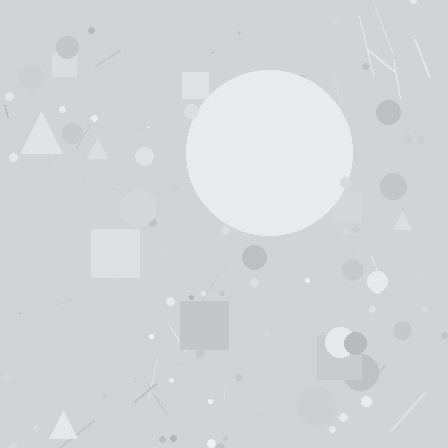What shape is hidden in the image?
A circle is hidden in the image.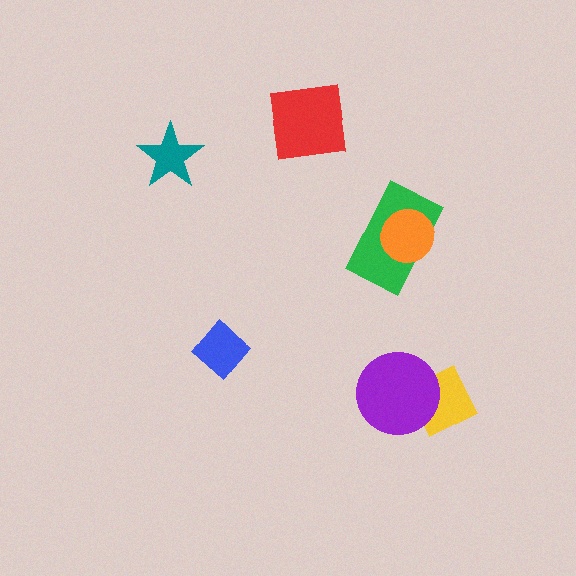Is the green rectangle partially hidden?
Yes, it is partially covered by another shape.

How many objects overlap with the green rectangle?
1 object overlaps with the green rectangle.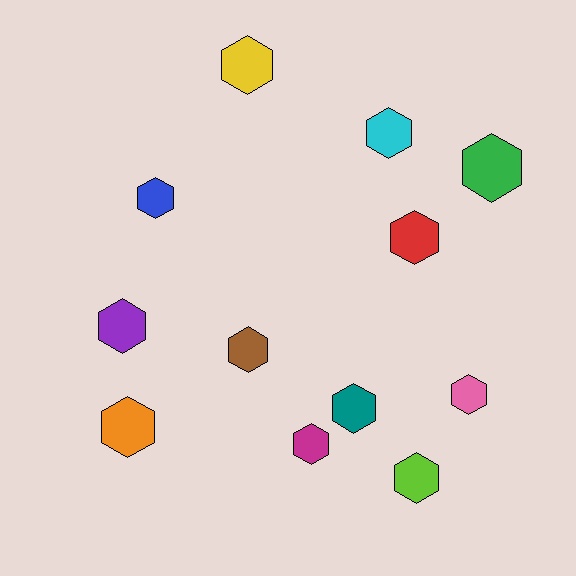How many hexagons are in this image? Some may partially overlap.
There are 12 hexagons.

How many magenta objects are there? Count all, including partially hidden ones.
There is 1 magenta object.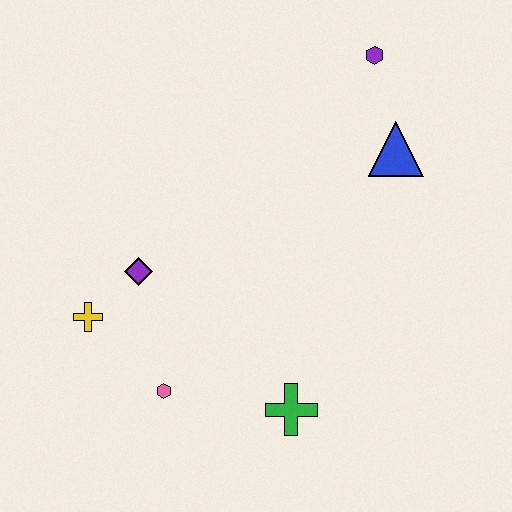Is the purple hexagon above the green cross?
Yes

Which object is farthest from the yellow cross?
The purple hexagon is farthest from the yellow cross.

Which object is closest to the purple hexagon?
The blue triangle is closest to the purple hexagon.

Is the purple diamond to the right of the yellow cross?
Yes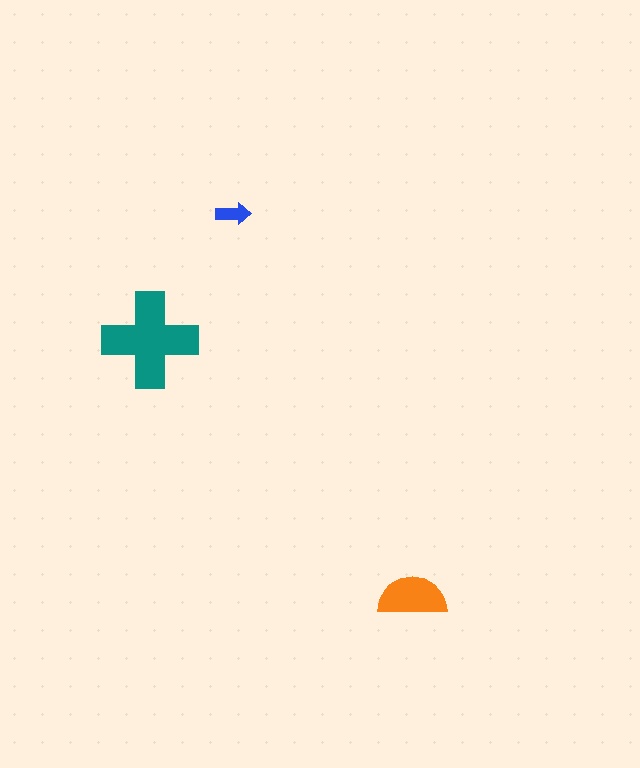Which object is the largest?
The teal cross.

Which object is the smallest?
The blue arrow.